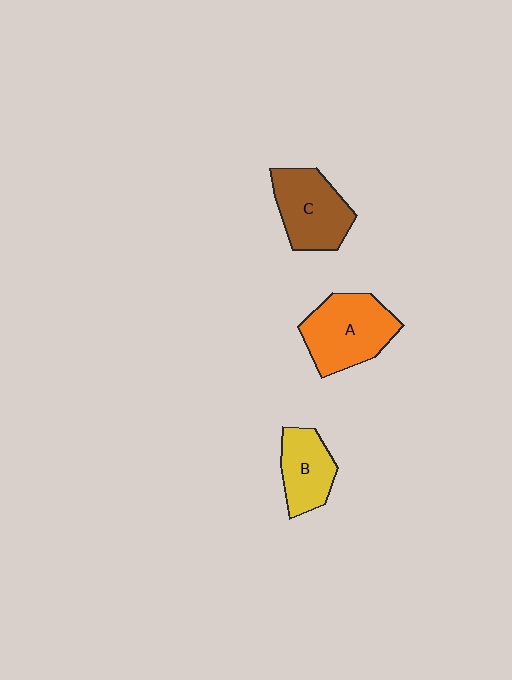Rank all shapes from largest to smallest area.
From largest to smallest: A (orange), C (brown), B (yellow).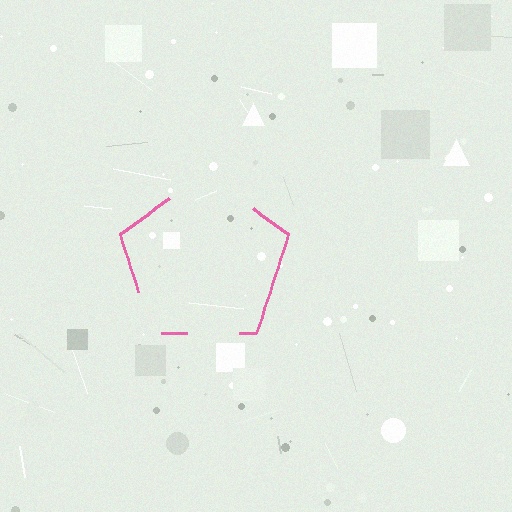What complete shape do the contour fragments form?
The contour fragments form a pentagon.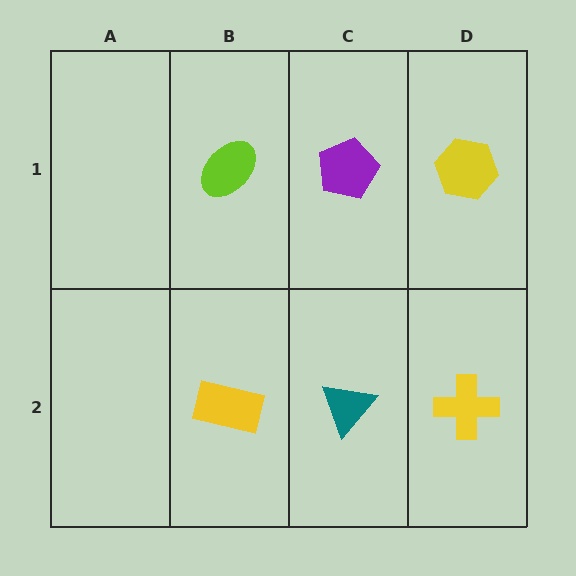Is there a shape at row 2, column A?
No, that cell is empty.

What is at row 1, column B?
A lime ellipse.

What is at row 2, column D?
A yellow cross.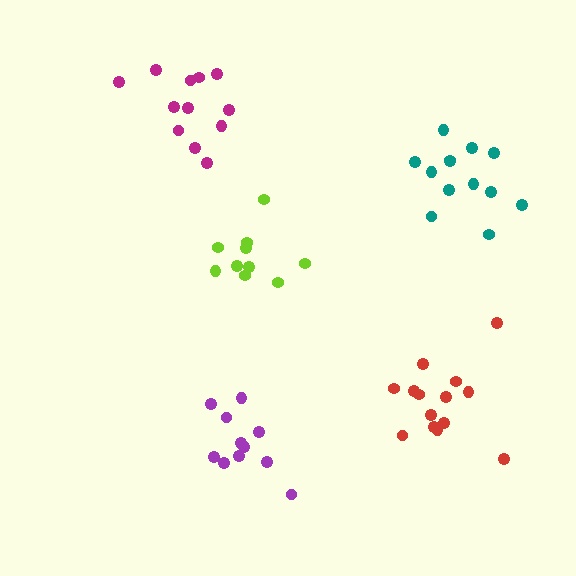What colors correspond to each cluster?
The clusters are colored: lime, magenta, purple, red, teal.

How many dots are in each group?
Group 1: 10 dots, Group 2: 12 dots, Group 3: 11 dots, Group 4: 14 dots, Group 5: 13 dots (60 total).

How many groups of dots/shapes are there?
There are 5 groups.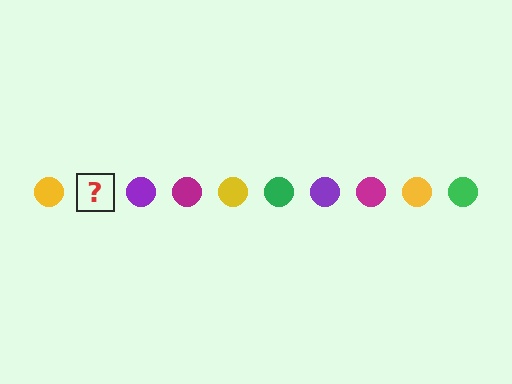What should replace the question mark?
The question mark should be replaced with a green circle.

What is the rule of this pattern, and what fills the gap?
The rule is that the pattern cycles through yellow, green, purple, magenta circles. The gap should be filled with a green circle.